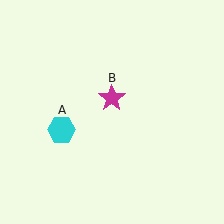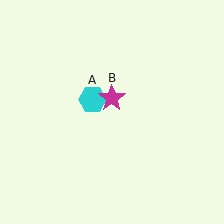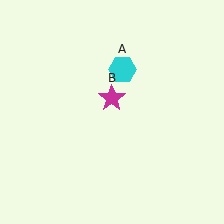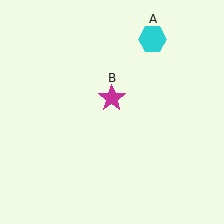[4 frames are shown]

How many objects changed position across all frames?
1 object changed position: cyan hexagon (object A).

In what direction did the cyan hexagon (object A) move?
The cyan hexagon (object A) moved up and to the right.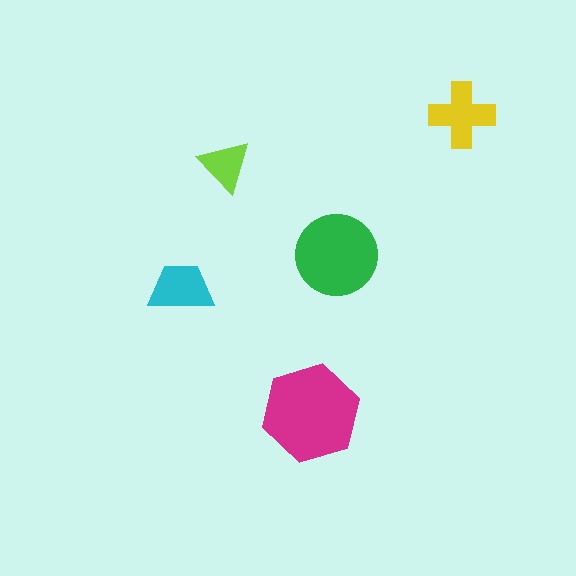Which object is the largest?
The magenta hexagon.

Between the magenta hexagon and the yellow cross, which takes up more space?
The magenta hexagon.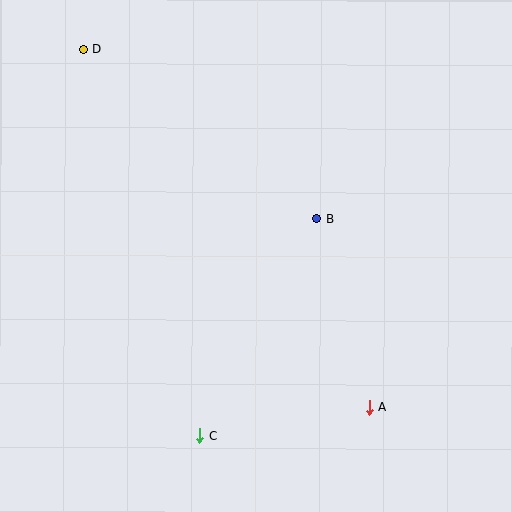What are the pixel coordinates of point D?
Point D is at (83, 49).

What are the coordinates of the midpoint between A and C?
The midpoint between A and C is at (285, 421).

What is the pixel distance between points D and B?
The distance between D and B is 289 pixels.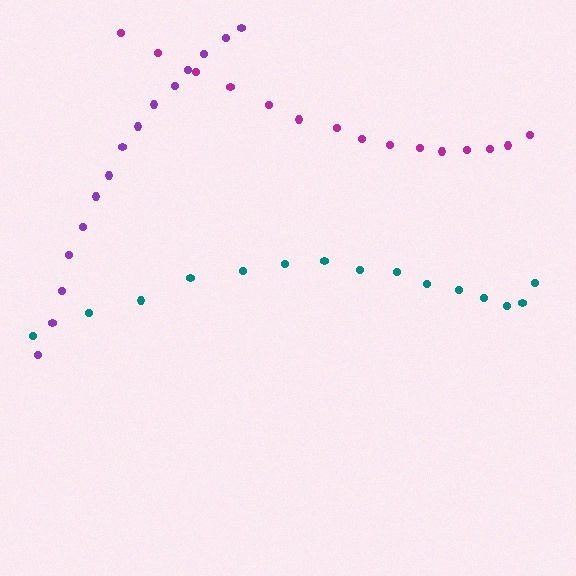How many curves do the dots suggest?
There are 3 distinct paths.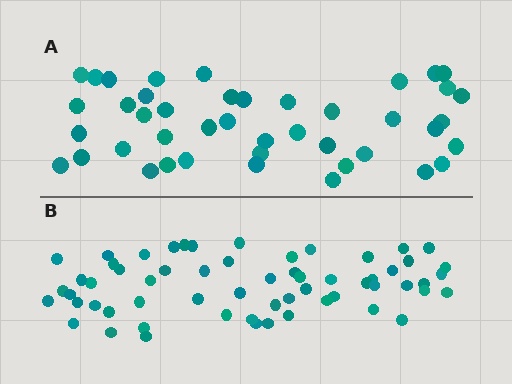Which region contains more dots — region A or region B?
Region B (the bottom region) has more dots.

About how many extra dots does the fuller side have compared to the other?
Region B has approximately 15 more dots than region A.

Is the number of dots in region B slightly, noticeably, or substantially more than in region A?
Region B has noticeably more, but not dramatically so. The ratio is roughly 1.4 to 1.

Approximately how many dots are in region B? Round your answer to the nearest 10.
About 60 dots.